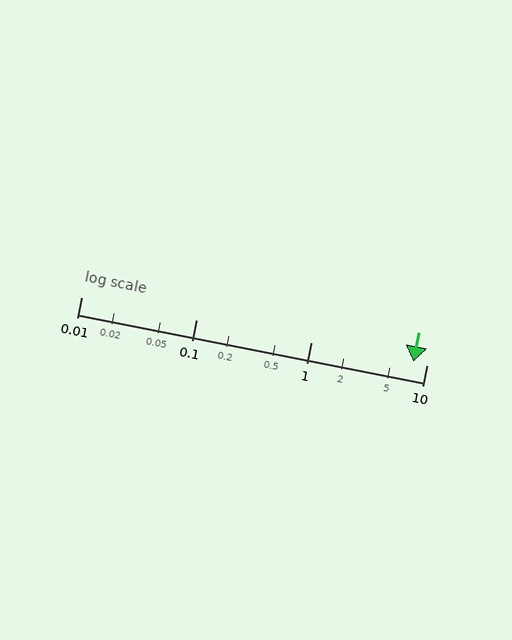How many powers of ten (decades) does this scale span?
The scale spans 3 decades, from 0.01 to 10.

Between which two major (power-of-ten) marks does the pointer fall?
The pointer is between 1 and 10.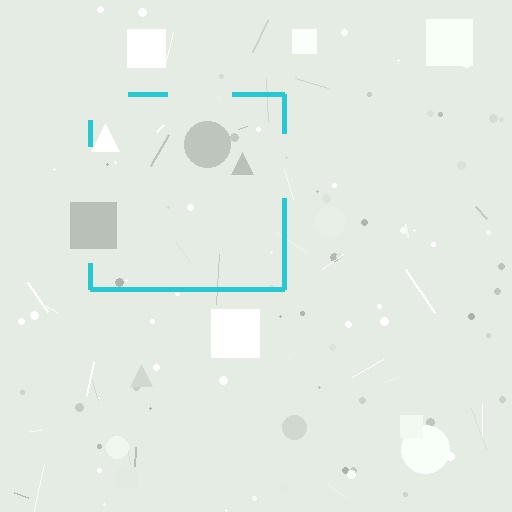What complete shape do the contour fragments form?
The contour fragments form a square.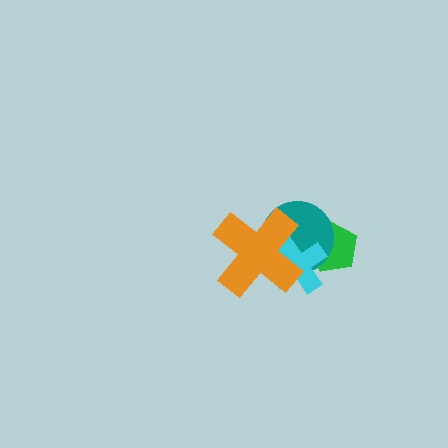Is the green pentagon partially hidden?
Yes, it is partially covered by another shape.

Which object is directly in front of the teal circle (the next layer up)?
The cyan cross is directly in front of the teal circle.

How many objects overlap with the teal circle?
3 objects overlap with the teal circle.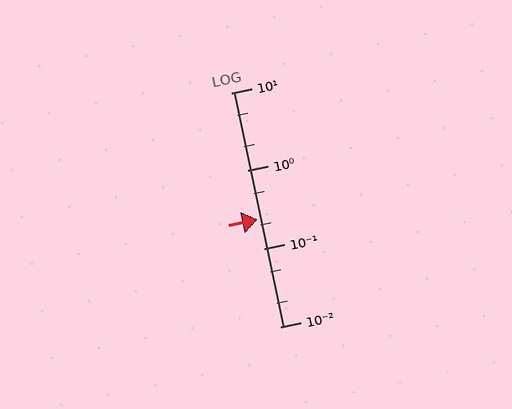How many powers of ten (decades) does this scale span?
The scale spans 3 decades, from 0.01 to 10.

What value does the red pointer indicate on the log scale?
The pointer indicates approximately 0.24.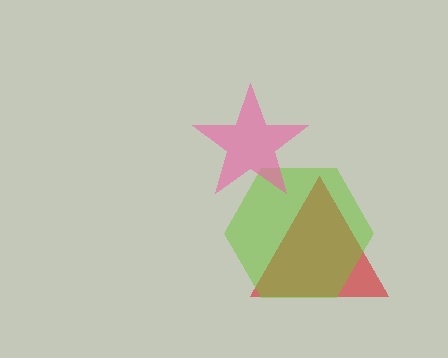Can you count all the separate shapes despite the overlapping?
Yes, there are 3 separate shapes.